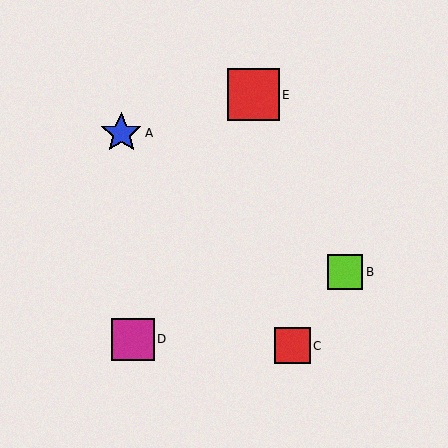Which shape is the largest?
The red square (labeled E) is the largest.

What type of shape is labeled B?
Shape B is a lime square.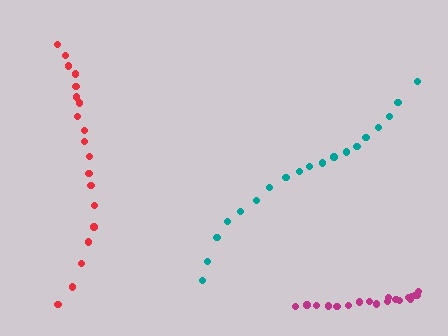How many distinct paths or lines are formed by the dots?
There are 3 distinct paths.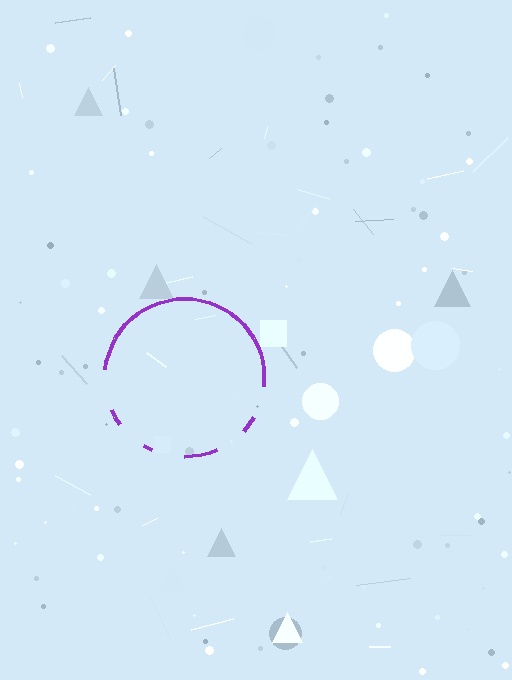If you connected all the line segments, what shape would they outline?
They would outline a circle.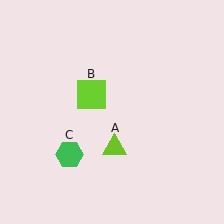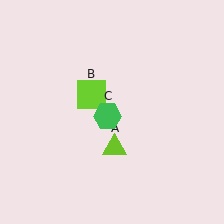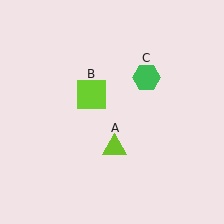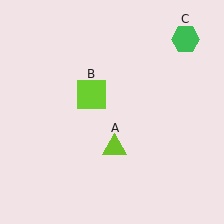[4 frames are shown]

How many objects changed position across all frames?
1 object changed position: green hexagon (object C).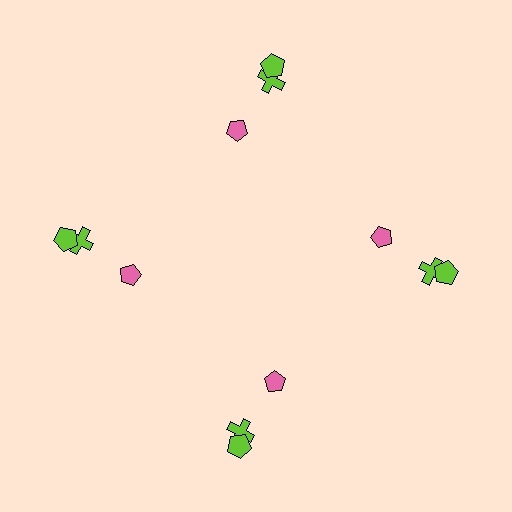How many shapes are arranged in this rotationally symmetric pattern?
There are 12 shapes, arranged in 4 groups of 3.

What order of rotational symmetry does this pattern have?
This pattern has 4-fold rotational symmetry.